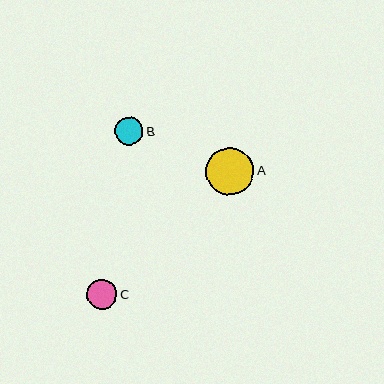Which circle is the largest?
Circle A is the largest with a size of approximately 48 pixels.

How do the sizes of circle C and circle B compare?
Circle C and circle B are approximately the same size.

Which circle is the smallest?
Circle B is the smallest with a size of approximately 28 pixels.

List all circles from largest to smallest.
From largest to smallest: A, C, B.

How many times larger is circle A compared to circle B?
Circle A is approximately 1.7 times the size of circle B.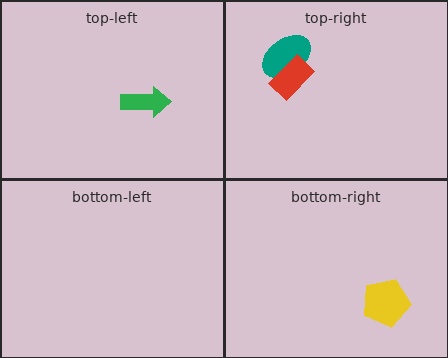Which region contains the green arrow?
The top-left region.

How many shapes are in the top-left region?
1.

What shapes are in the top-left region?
The green arrow.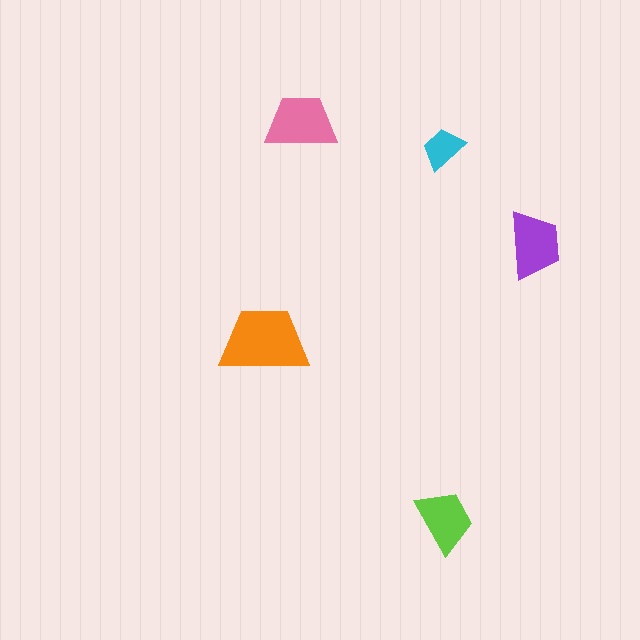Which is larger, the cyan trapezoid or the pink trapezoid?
The pink one.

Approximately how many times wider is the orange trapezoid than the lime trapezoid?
About 1.5 times wider.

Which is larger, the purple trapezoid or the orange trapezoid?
The orange one.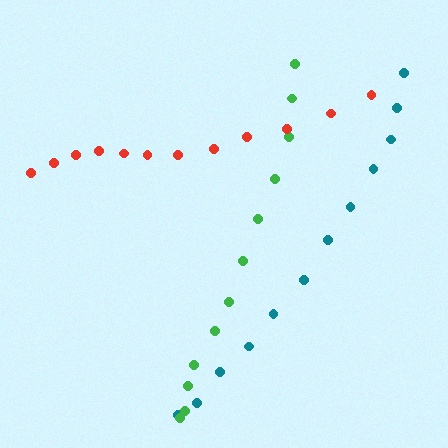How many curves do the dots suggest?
There are 3 distinct paths.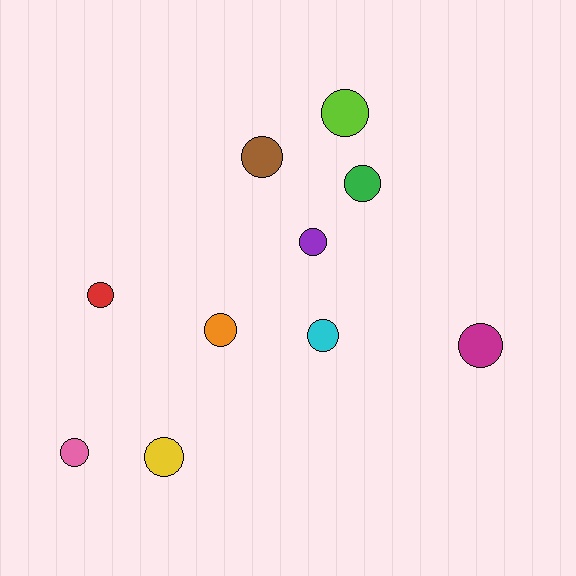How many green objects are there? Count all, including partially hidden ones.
There is 1 green object.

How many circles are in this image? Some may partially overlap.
There are 10 circles.